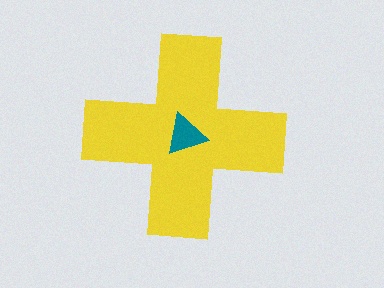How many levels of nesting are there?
2.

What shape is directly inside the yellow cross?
The teal triangle.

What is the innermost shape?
The teal triangle.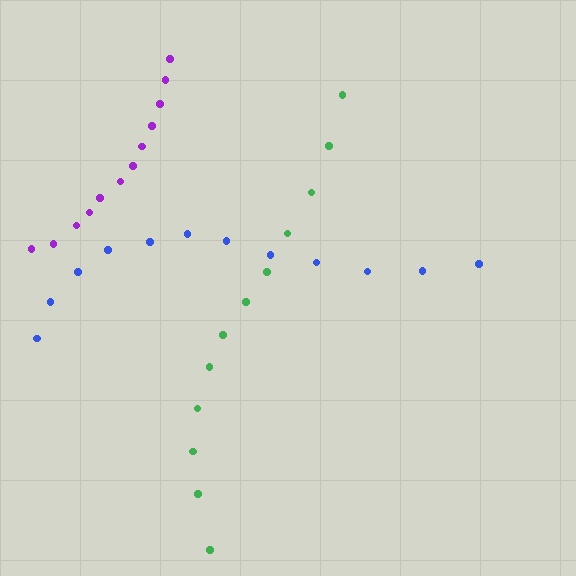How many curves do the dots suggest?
There are 3 distinct paths.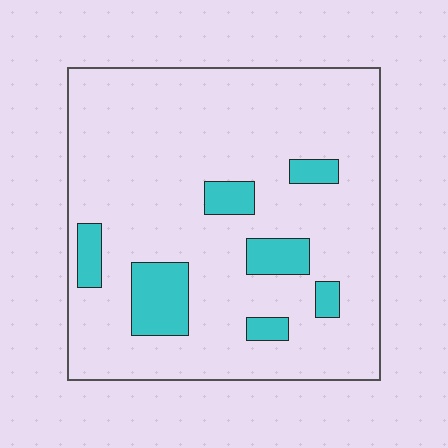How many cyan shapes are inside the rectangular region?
7.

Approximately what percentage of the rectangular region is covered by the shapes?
Approximately 15%.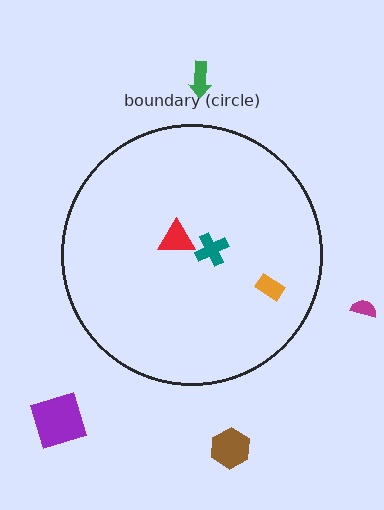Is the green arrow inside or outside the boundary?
Outside.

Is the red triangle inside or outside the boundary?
Inside.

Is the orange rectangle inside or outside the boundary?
Inside.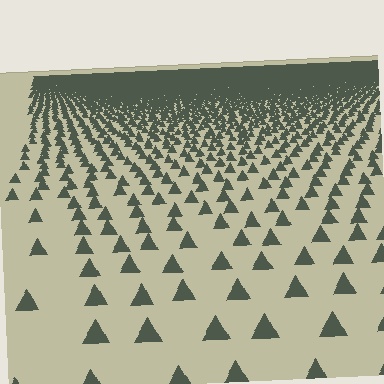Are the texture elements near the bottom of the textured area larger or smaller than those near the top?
Larger. Near the bottom, elements are closer to the viewer and appear at a bigger on-screen size.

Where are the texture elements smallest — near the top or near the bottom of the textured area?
Near the top.